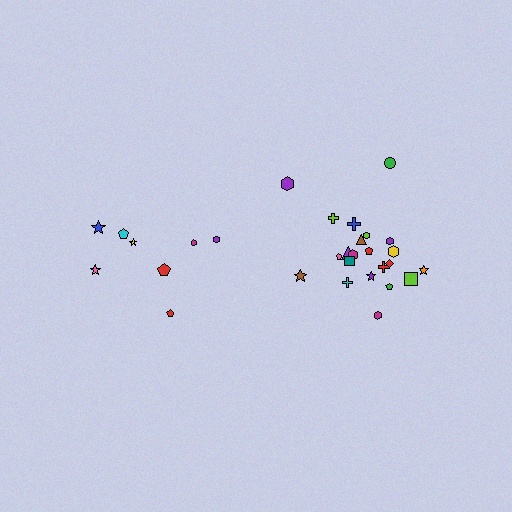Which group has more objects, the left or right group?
The right group.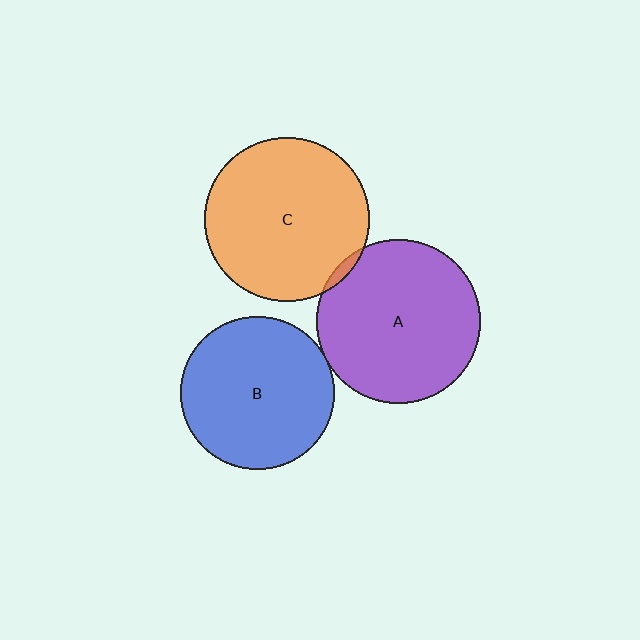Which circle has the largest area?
Circle C (orange).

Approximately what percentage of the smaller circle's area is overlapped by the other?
Approximately 5%.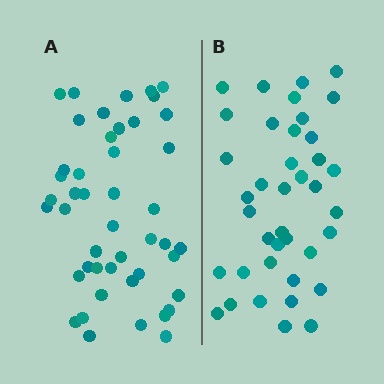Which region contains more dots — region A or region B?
Region A (the left region) has more dots.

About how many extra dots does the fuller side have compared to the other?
Region A has roughly 8 or so more dots than region B.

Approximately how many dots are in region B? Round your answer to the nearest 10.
About 40 dots. (The exact count is 39, which rounds to 40.)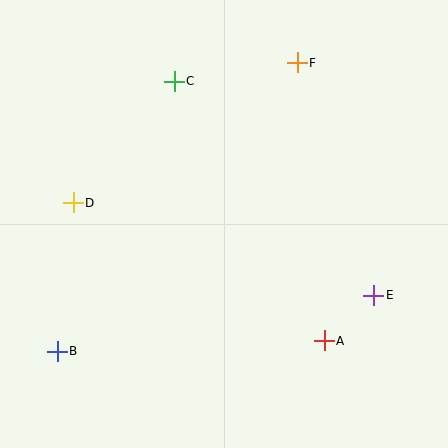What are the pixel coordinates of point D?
Point D is at (73, 203).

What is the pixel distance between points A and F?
The distance between A and F is 279 pixels.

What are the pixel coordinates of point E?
Point E is at (374, 295).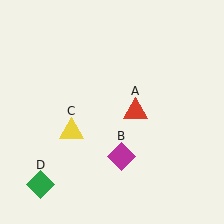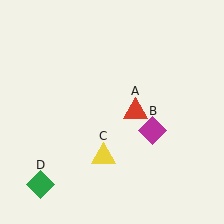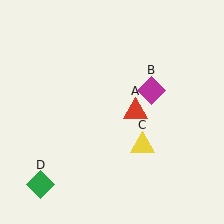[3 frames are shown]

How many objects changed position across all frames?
2 objects changed position: magenta diamond (object B), yellow triangle (object C).